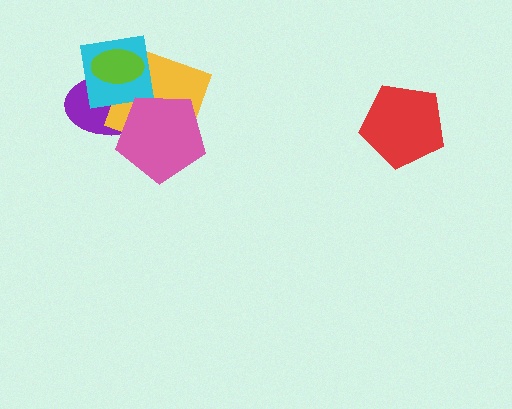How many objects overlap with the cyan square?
3 objects overlap with the cyan square.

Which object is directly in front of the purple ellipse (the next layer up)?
The yellow square is directly in front of the purple ellipse.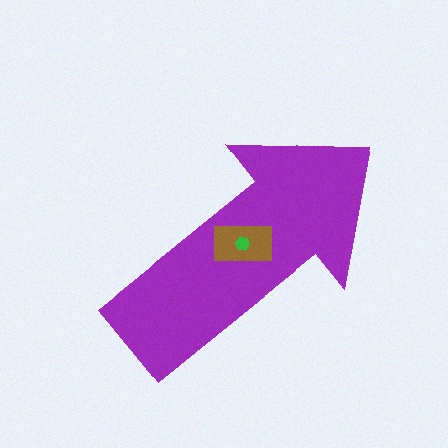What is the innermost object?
The green hexagon.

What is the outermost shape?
The purple arrow.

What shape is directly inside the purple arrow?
The brown rectangle.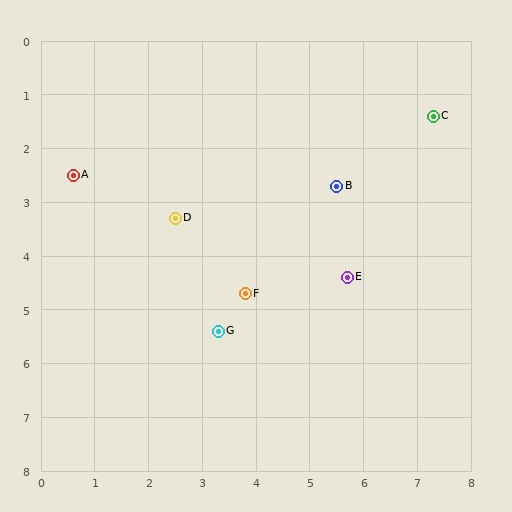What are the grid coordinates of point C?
Point C is at approximately (7.3, 1.4).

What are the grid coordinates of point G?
Point G is at approximately (3.3, 5.4).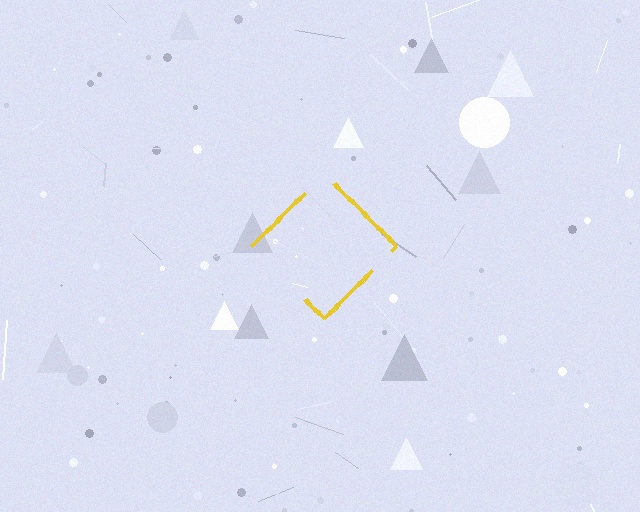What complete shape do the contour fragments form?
The contour fragments form a diamond.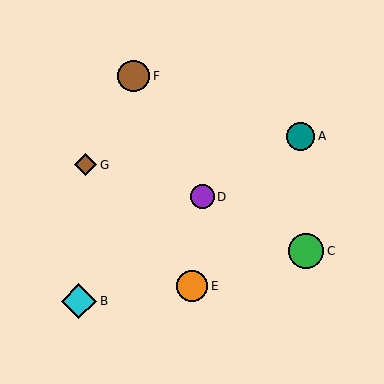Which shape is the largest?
The cyan diamond (labeled B) is the largest.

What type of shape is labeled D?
Shape D is a purple circle.